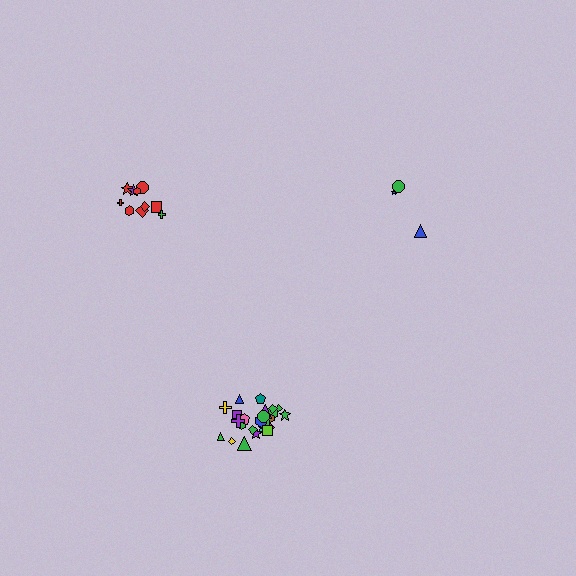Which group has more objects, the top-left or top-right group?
The top-left group.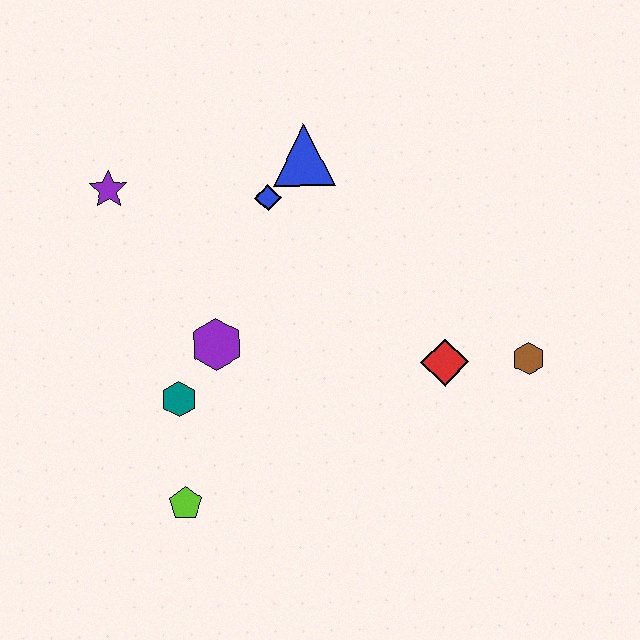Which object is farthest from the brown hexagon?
The purple star is farthest from the brown hexagon.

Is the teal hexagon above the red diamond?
No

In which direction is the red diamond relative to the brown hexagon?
The red diamond is to the left of the brown hexagon.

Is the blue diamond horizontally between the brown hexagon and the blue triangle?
No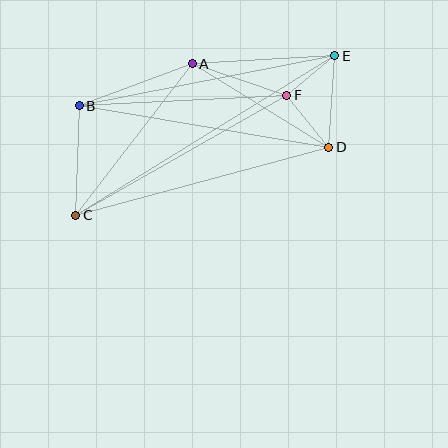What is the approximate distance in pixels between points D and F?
The distance between D and F is approximately 67 pixels.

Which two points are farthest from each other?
Points C and E are farthest from each other.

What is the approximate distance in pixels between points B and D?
The distance between B and D is approximately 253 pixels.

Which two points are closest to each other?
Points E and F are closest to each other.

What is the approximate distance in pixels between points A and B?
The distance between A and B is approximately 121 pixels.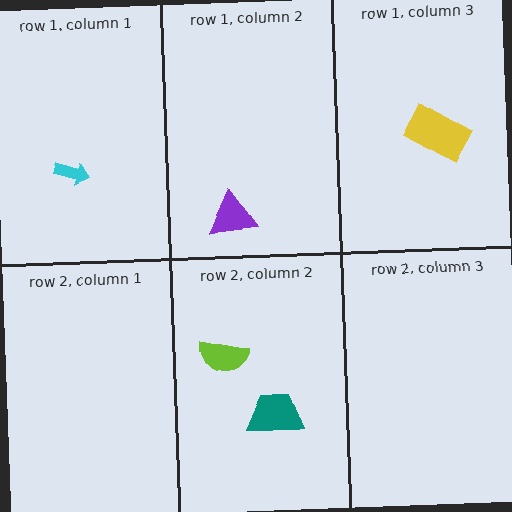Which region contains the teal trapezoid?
The row 2, column 2 region.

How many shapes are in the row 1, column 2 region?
1.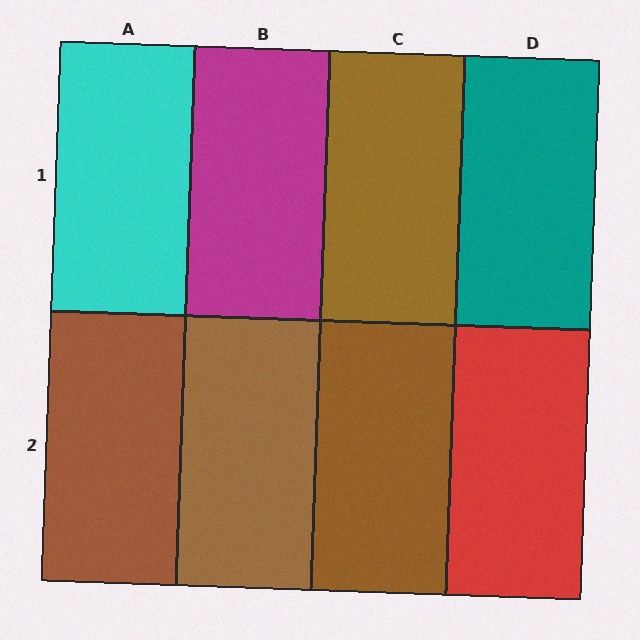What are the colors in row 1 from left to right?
Cyan, magenta, brown, teal.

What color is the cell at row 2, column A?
Brown.